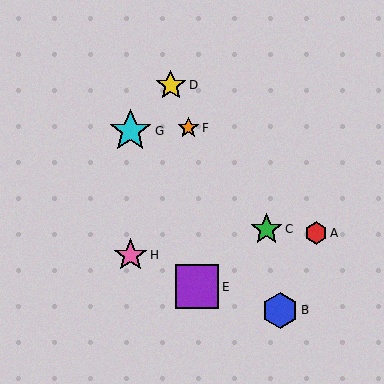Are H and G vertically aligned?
Yes, both are at x≈130.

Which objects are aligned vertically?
Objects G, H are aligned vertically.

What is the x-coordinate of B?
Object B is at x≈280.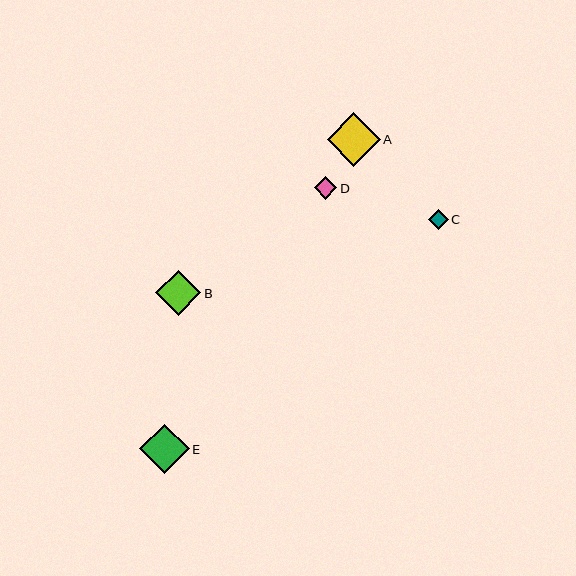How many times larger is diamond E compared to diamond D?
Diamond E is approximately 2.2 times the size of diamond D.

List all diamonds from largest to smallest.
From largest to smallest: A, E, B, D, C.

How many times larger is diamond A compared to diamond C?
Diamond A is approximately 2.7 times the size of diamond C.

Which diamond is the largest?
Diamond A is the largest with a size of approximately 53 pixels.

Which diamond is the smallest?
Diamond C is the smallest with a size of approximately 20 pixels.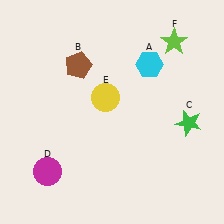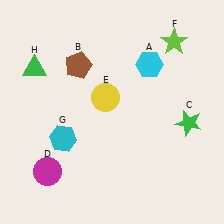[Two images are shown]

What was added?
A cyan hexagon (G), a green triangle (H) were added in Image 2.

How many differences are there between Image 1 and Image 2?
There are 2 differences between the two images.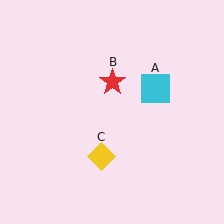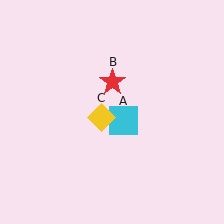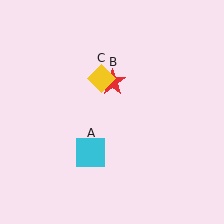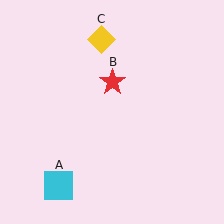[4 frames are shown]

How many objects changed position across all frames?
2 objects changed position: cyan square (object A), yellow diamond (object C).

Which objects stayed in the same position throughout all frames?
Red star (object B) remained stationary.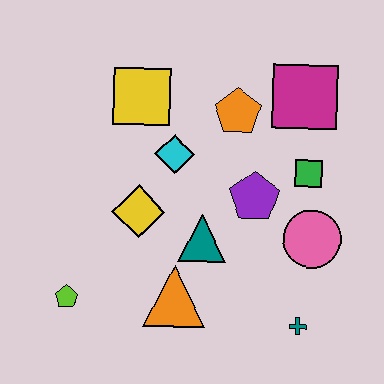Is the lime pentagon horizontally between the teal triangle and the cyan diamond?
No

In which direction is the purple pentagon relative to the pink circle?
The purple pentagon is to the left of the pink circle.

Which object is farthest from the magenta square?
The lime pentagon is farthest from the magenta square.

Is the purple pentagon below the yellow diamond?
No